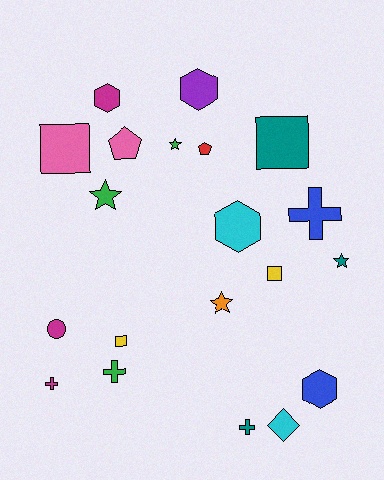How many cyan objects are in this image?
There are 2 cyan objects.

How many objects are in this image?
There are 20 objects.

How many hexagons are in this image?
There are 4 hexagons.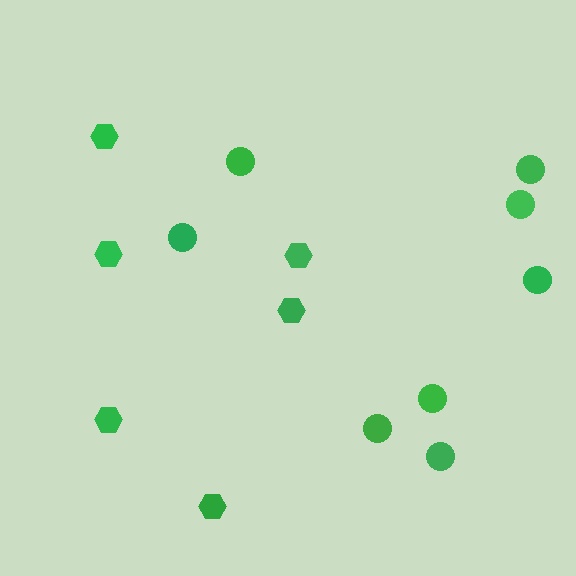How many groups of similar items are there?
There are 2 groups: one group of hexagons (6) and one group of circles (8).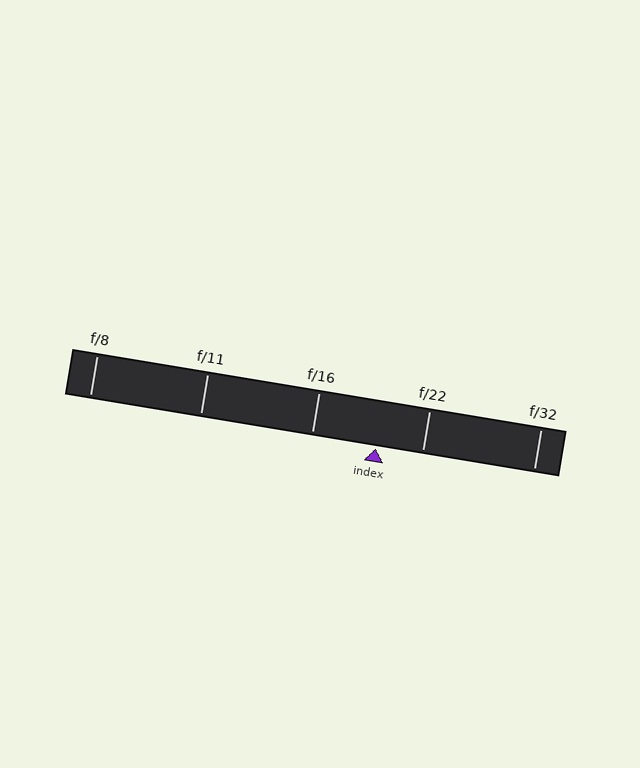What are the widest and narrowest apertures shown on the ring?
The widest aperture shown is f/8 and the narrowest is f/32.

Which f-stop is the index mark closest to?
The index mark is closest to f/22.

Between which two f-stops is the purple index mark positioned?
The index mark is between f/16 and f/22.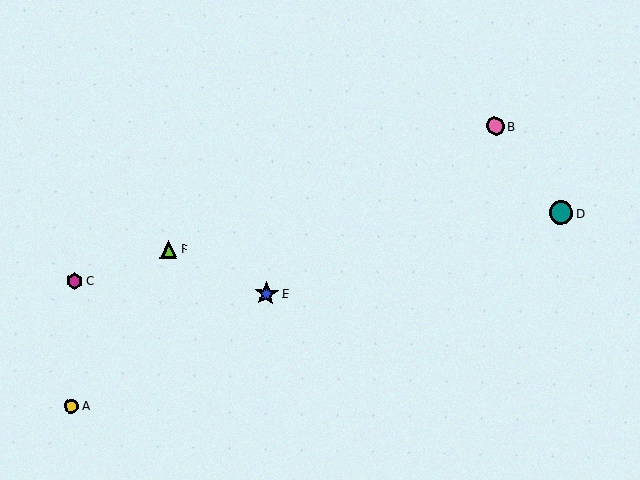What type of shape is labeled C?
Shape C is a magenta hexagon.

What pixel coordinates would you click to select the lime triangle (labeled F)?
Click at (169, 249) to select the lime triangle F.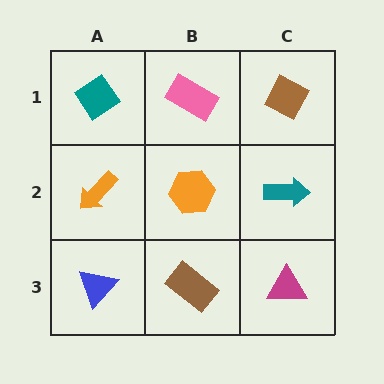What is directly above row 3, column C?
A teal arrow.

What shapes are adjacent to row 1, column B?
An orange hexagon (row 2, column B), a teal diamond (row 1, column A), a brown diamond (row 1, column C).